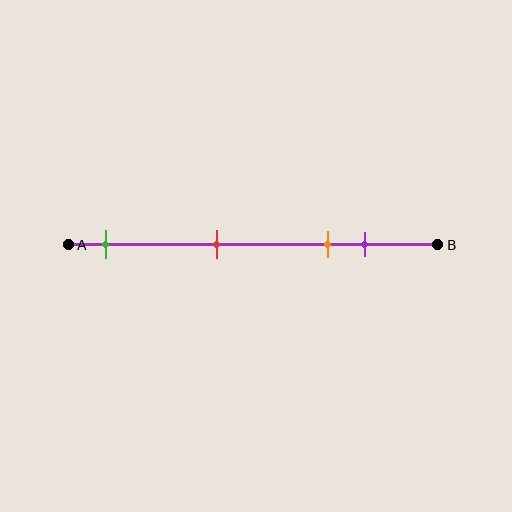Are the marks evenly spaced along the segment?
No, the marks are not evenly spaced.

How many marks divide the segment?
There are 4 marks dividing the segment.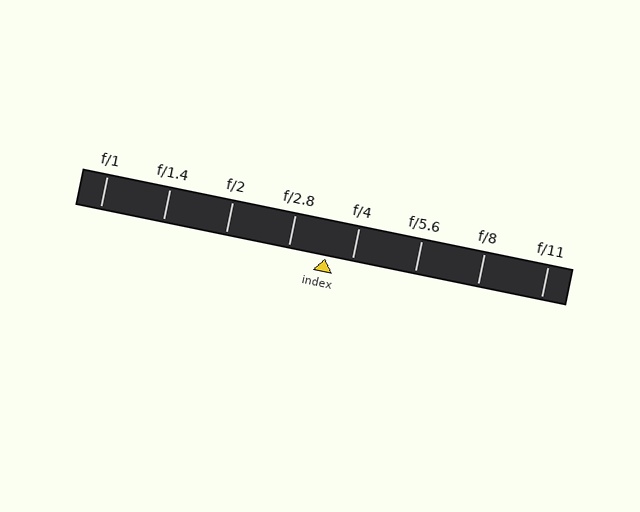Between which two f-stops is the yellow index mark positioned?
The index mark is between f/2.8 and f/4.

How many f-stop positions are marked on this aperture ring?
There are 8 f-stop positions marked.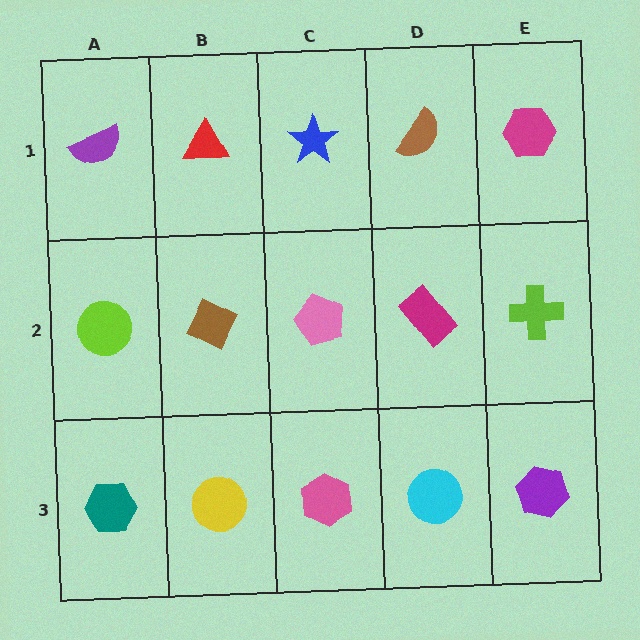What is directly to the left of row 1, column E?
A brown semicircle.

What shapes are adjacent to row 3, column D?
A magenta rectangle (row 2, column D), a pink hexagon (row 3, column C), a purple hexagon (row 3, column E).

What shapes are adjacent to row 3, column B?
A brown diamond (row 2, column B), a teal hexagon (row 3, column A), a pink hexagon (row 3, column C).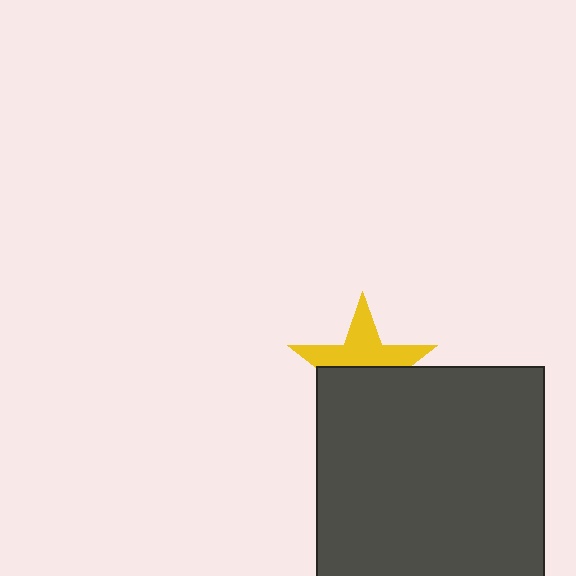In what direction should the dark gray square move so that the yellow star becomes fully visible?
The dark gray square should move down. That is the shortest direction to clear the overlap and leave the yellow star fully visible.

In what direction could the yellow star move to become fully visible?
The yellow star could move up. That would shift it out from behind the dark gray square entirely.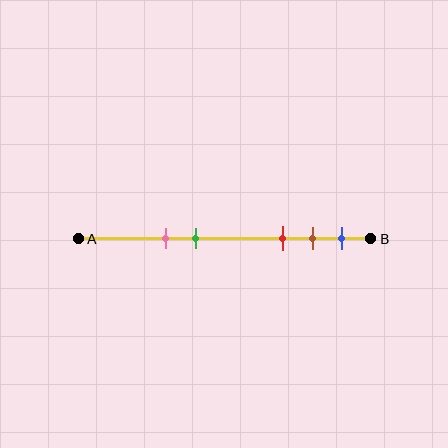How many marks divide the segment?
There are 5 marks dividing the segment.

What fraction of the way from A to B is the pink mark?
The pink mark is approximately 30% (0.3) of the way from A to B.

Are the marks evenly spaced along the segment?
No, the marks are not evenly spaced.